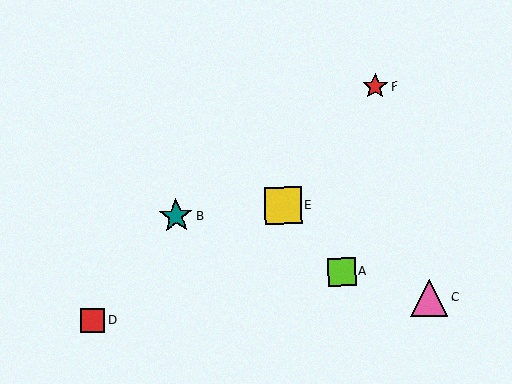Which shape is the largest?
The pink triangle (labeled C) is the largest.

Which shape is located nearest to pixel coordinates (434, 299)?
The pink triangle (labeled C) at (429, 298) is nearest to that location.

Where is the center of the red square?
The center of the red square is at (93, 320).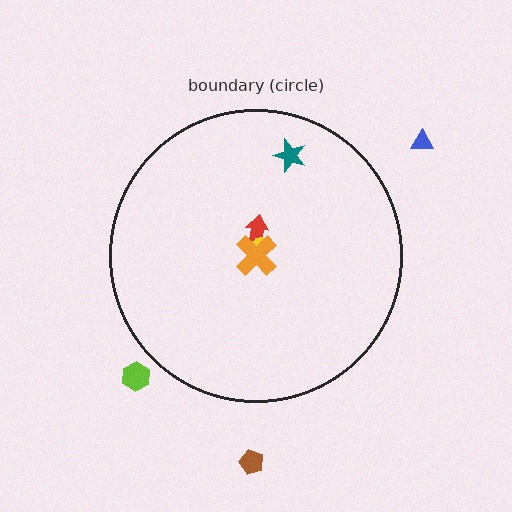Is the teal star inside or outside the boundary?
Inside.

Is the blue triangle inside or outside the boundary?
Outside.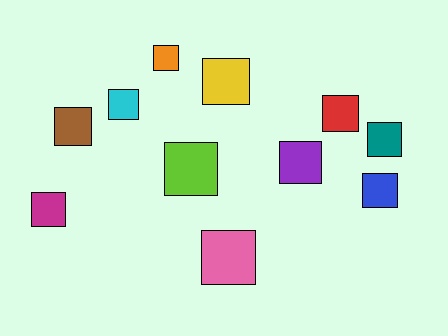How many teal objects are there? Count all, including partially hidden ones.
There is 1 teal object.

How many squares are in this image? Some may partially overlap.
There are 11 squares.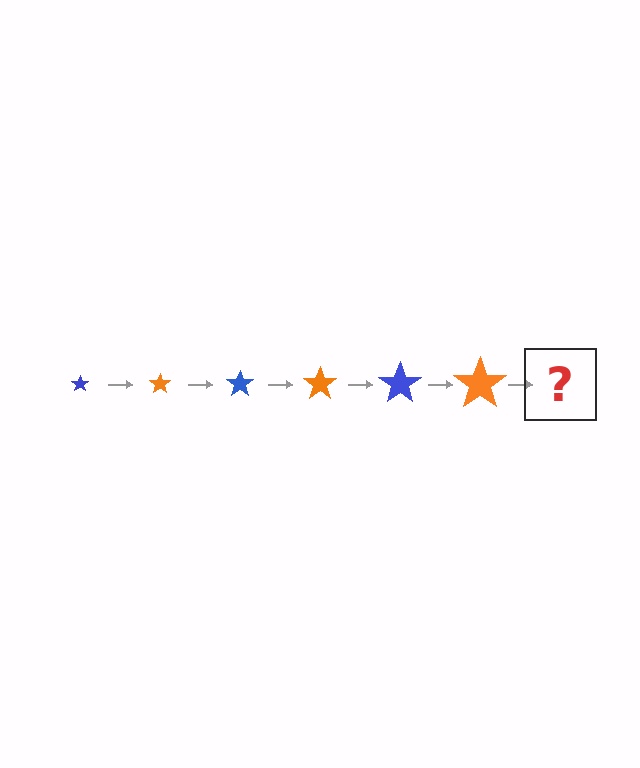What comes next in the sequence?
The next element should be a blue star, larger than the previous one.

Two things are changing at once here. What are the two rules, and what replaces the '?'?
The two rules are that the star grows larger each step and the color cycles through blue and orange. The '?' should be a blue star, larger than the previous one.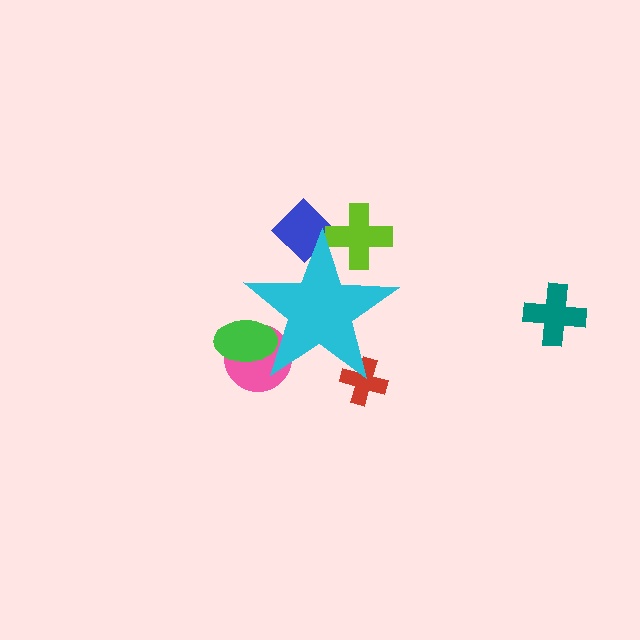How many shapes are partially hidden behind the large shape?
5 shapes are partially hidden.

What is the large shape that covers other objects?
A cyan star.